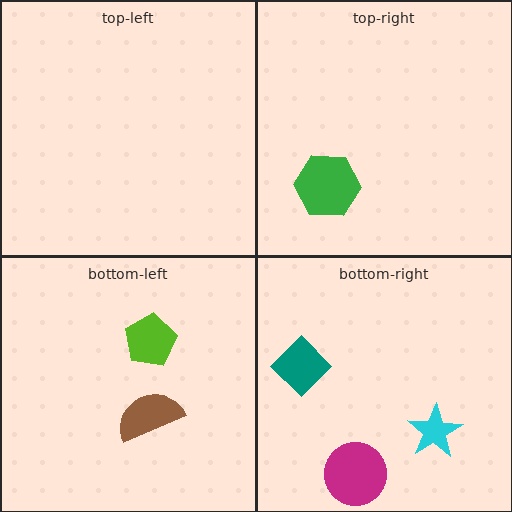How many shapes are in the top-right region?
1.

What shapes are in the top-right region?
The green hexagon.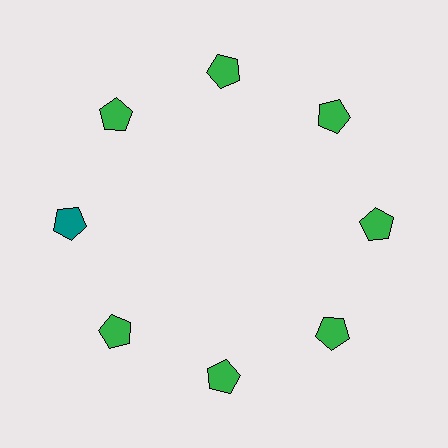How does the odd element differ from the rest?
It has a different color: teal instead of green.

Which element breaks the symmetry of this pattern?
The teal pentagon at roughly the 9 o'clock position breaks the symmetry. All other shapes are green pentagons.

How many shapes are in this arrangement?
There are 8 shapes arranged in a ring pattern.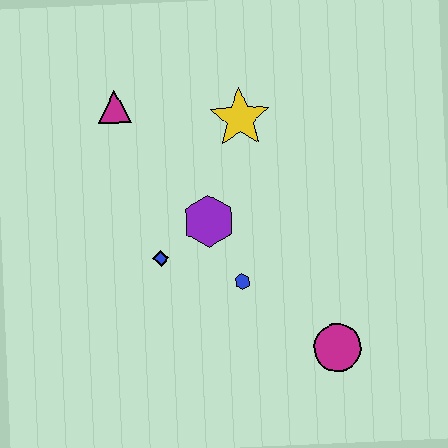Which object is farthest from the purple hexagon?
The magenta circle is farthest from the purple hexagon.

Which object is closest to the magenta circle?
The blue hexagon is closest to the magenta circle.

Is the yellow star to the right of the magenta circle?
No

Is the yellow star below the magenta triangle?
Yes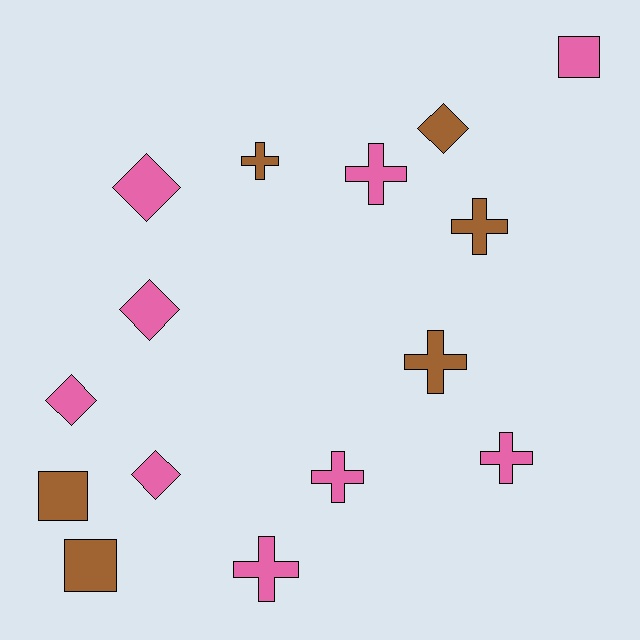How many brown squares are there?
There are 2 brown squares.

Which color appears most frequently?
Pink, with 9 objects.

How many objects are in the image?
There are 15 objects.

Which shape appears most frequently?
Cross, with 7 objects.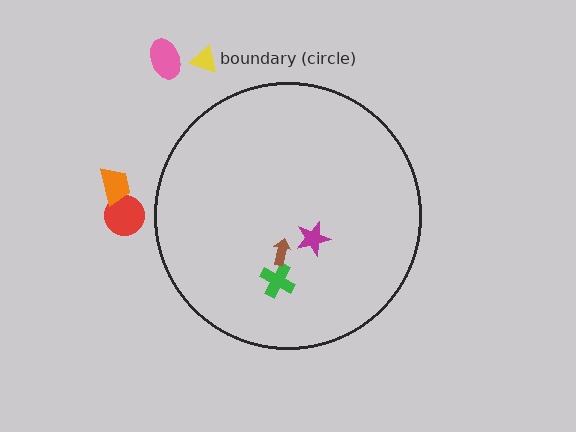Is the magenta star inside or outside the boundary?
Inside.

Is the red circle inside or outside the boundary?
Outside.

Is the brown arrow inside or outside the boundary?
Inside.